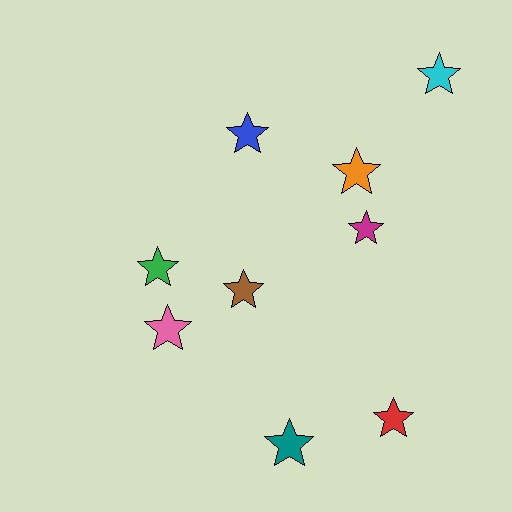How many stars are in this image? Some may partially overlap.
There are 9 stars.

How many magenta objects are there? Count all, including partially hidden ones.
There is 1 magenta object.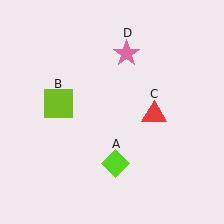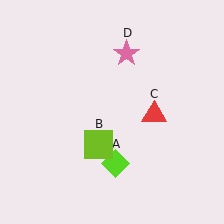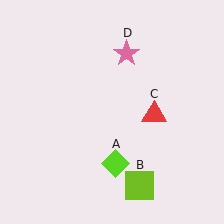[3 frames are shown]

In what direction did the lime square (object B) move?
The lime square (object B) moved down and to the right.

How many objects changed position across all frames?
1 object changed position: lime square (object B).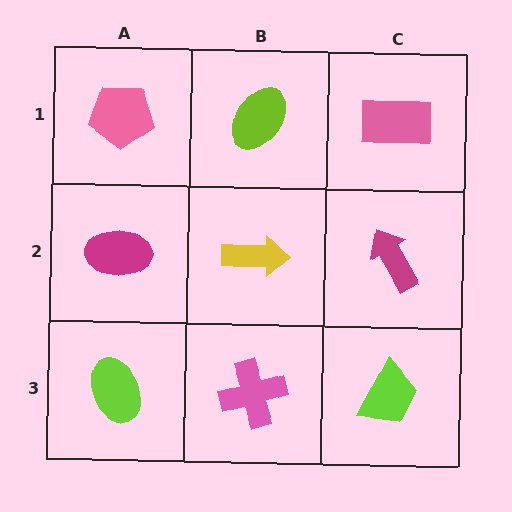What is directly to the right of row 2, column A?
A yellow arrow.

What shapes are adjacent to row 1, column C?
A magenta arrow (row 2, column C), a lime ellipse (row 1, column B).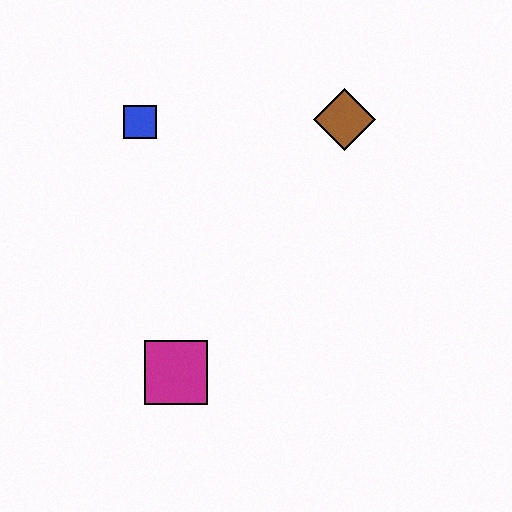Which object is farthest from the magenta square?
The brown diamond is farthest from the magenta square.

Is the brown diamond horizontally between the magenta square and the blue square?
No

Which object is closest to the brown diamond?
The blue square is closest to the brown diamond.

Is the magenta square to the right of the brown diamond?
No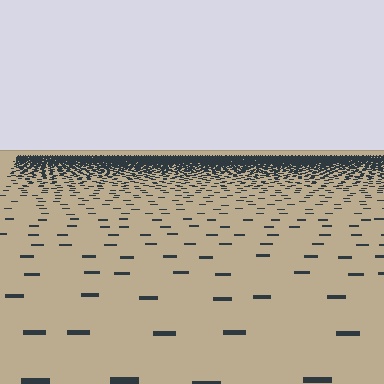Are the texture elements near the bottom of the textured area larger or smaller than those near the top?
Larger. Near the bottom, elements are closer to the viewer and appear at a bigger on-screen size.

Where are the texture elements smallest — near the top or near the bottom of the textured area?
Near the top.